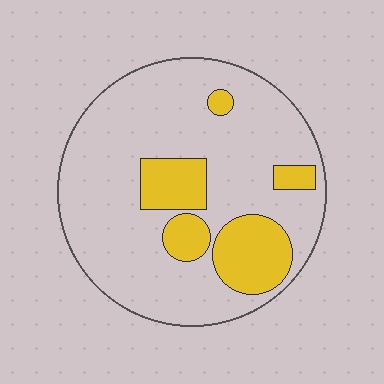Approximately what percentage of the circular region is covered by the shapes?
Approximately 20%.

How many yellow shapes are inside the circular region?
5.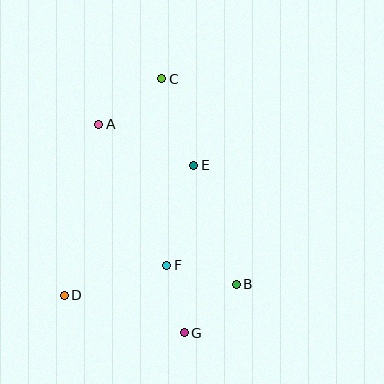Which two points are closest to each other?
Points F and G are closest to each other.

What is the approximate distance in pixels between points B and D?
The distance between B and D is approximately 172 pixels.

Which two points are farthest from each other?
Points C and G are farthest from each other.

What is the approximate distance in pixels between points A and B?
The distance between A and B is approximately 211 pixels.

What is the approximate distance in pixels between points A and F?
The distance between A and F is approximately 156 pixels.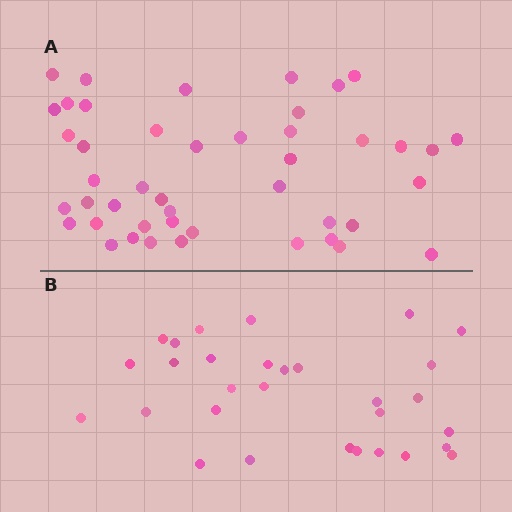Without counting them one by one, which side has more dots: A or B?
Region A (the top region) has more dots.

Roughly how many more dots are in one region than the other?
Region A has approximately 15 more dots than region B.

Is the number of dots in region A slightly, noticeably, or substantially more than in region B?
Region A has substantially more. The ratio is roughly 1.5 to 1.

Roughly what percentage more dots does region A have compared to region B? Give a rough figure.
About 50% more.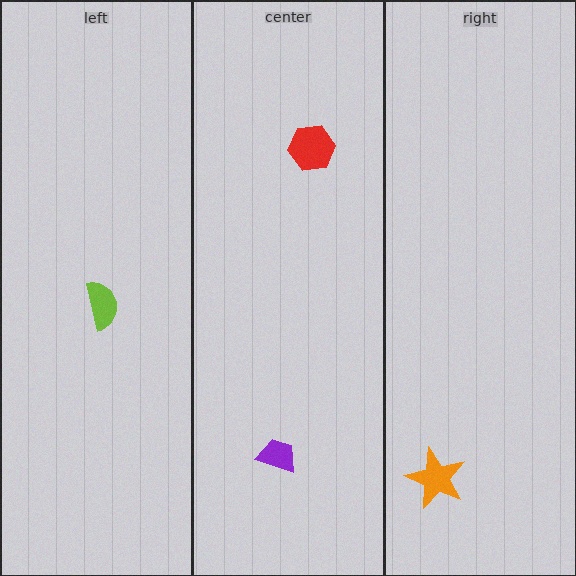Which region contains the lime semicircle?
The left region.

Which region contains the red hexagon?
The center region.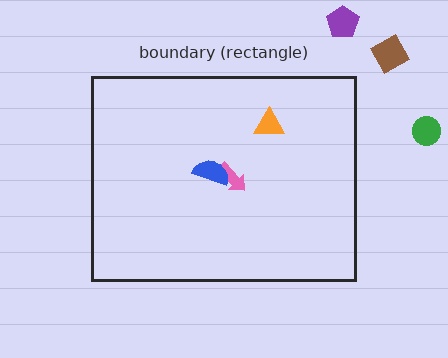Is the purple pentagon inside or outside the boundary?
Outside.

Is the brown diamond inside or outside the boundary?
Outside.